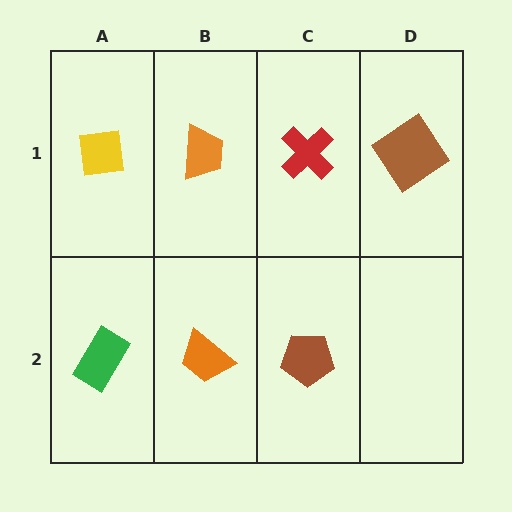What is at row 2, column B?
An orange trapezoid.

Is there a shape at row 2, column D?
No, that cell is empty.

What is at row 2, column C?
A brown pentagon.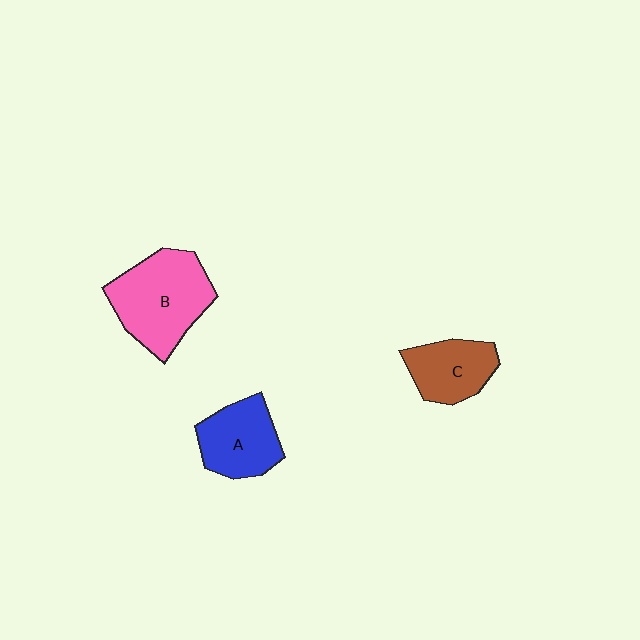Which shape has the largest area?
Shape B (pink).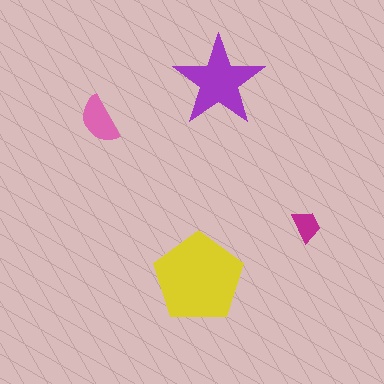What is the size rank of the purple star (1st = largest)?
2nd.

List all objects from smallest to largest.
The magenta trapezoid, the pink semicircle, the purple star, the yellow pentagon.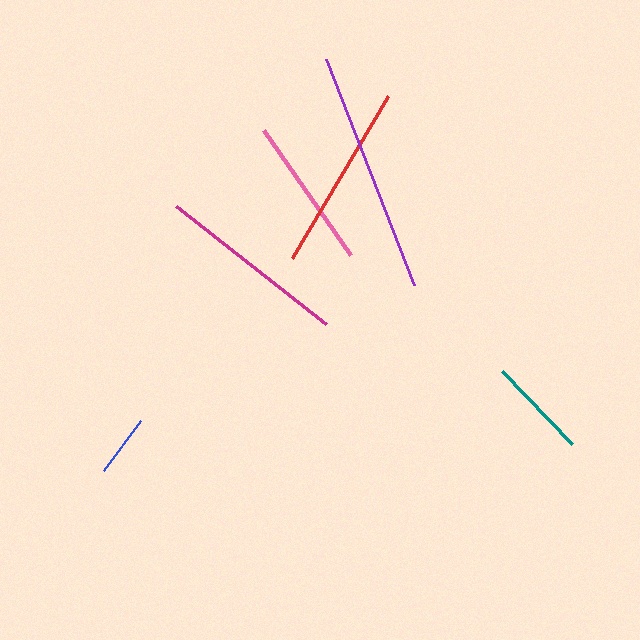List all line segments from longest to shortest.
From longest to shortest: purple, magenta, red, pink, teal, blue.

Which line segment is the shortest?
The blue line is the shortest at approximately 62 pixels.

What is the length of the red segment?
The red segment is approximately 189 pixels long.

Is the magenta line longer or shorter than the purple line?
The purple line is longer than the magenta line.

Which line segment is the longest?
The purple line is the longest at approximately 243 pixels.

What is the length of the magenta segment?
The magenta segment is approximately 190 pixels long.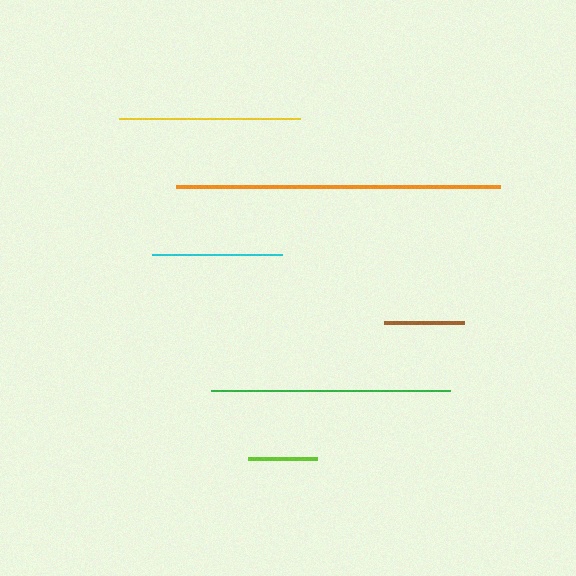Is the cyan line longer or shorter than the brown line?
The cyan line is longer than the brown line.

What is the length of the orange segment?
The orange segment is approximately 324 pixels long.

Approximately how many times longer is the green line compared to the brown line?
The green line is approximately 3.0 times the length of the brown line.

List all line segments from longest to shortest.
From longest to shortest: orange, green, yellow, cyan, brown, lime.